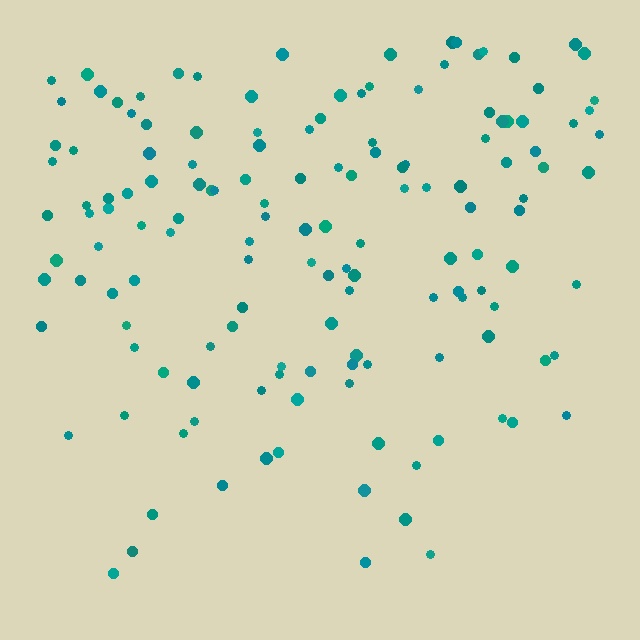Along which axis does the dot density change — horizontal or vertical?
Vertical.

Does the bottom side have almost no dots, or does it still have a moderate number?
Still a moderate number, just noticeably fewer than the top.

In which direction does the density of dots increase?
From bottom to top, with the top side densest.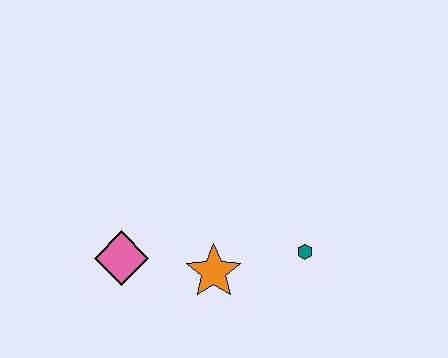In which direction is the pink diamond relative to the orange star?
The pink diamond is to the left of the orange star.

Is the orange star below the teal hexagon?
Yes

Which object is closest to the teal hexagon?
The orange star is closest to the teal hexagon.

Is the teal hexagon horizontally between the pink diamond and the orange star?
No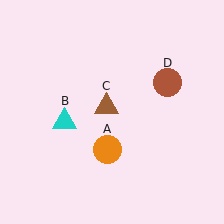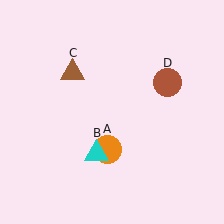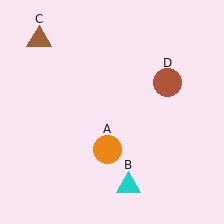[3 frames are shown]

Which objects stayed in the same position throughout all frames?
Orange circle (object A) and brown circle (object D) remained stationary.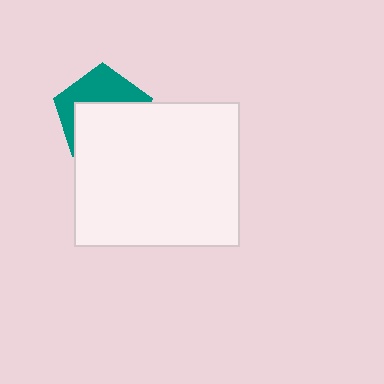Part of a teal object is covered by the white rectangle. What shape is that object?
It is a pentagon.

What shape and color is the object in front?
The object in front is a white rectangle.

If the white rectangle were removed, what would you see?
You would see the complete teal pentagon.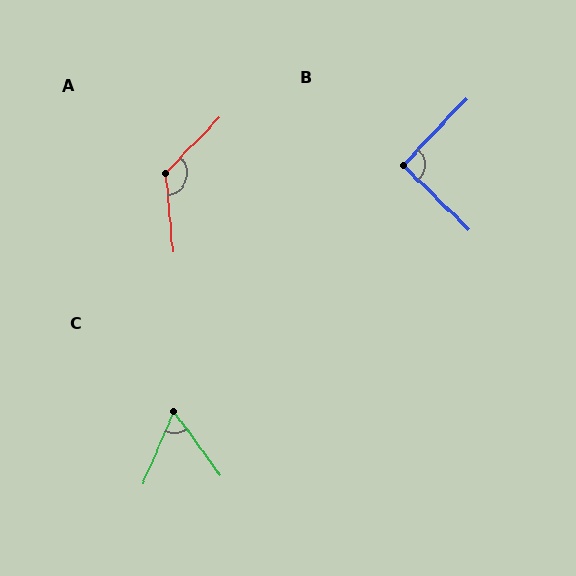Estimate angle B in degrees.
Approximately 91 degrees.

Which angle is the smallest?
C, at approximately 60 degrees.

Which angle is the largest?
A, at approximately 130 degrees.